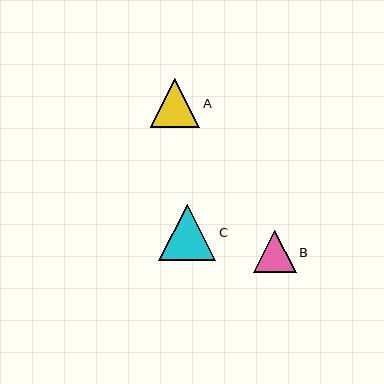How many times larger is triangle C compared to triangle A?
Triangle C is approximately 1.2 times the size of triangle A.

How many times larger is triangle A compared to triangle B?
Triangle A is approximately 1.2 times the size of triangle B.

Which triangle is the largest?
Triangle C is the largest with a size of approximately 57 pixels.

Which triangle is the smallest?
Triangle B is the smallest with a size of approximately 42 pixels.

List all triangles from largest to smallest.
From largest to smallest: C, A, B.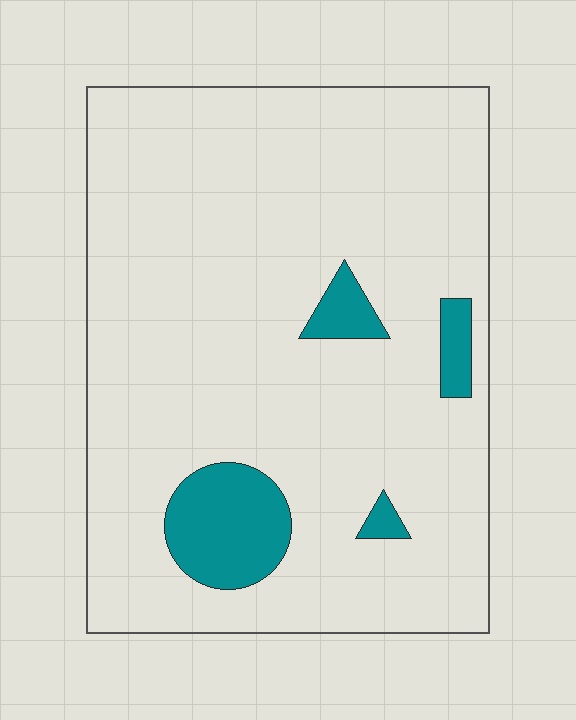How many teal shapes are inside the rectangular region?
4.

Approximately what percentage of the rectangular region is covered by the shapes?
Approximately 10%.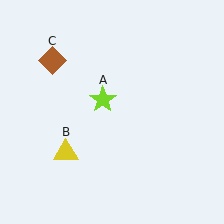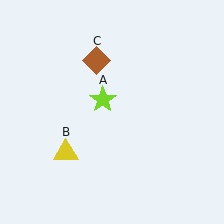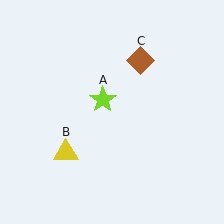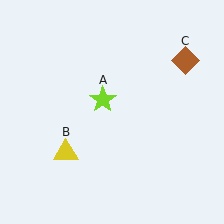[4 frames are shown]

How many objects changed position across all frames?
1 object changed position: brown diamond (object C).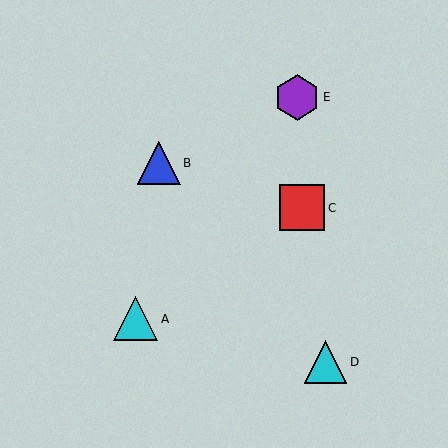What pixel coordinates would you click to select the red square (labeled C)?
Click at (302, 208) to select the red square C.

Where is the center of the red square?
The center of the red square is at (302, 208).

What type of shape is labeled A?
Shape A is a cyan triangle.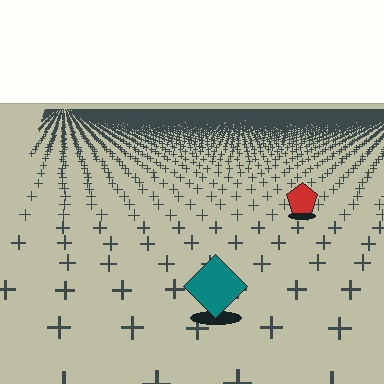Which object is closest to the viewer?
The teal diamond is closest. The texture marks near it are larger and more spread out.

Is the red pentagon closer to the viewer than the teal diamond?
No. The teal diamond is closer — you can tell from the texture gradient: the ground texture is coarser near it.